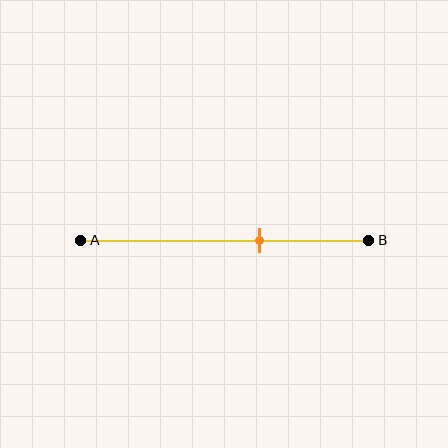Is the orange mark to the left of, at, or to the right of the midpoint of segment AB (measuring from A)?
The orange mark is to the right of the midpoint of segment AB.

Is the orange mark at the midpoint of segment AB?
No, the mark is at about 60% from A, not at the 50% midpoint.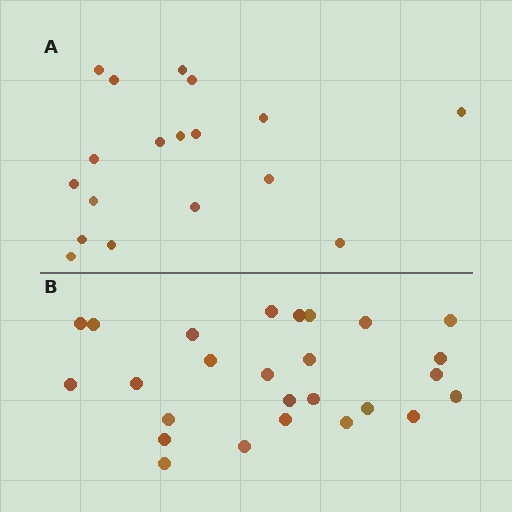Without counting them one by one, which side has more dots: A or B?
Region B (the bottom region) has more dots.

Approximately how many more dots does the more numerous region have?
Region B has roughly 8 or so more dots than region A.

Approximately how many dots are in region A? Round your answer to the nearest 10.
About 20 dots. (The exact count is 18, which rounds to 20.)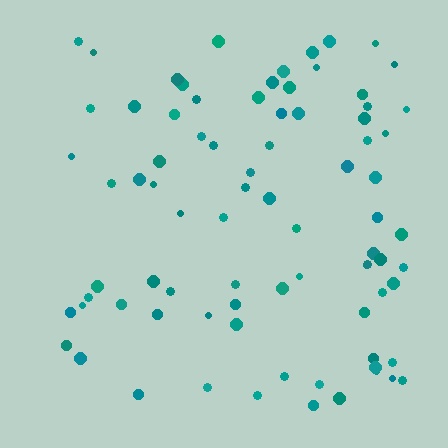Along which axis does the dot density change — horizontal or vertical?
Horizontal.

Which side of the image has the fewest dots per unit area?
The left.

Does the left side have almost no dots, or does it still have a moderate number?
Still a moderate number, just noticeably fewer than the right.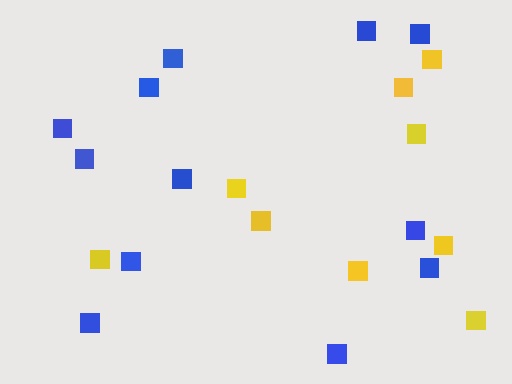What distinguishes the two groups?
There are 2 groups: one group of blue squares (12) and one group of yellow squares (9).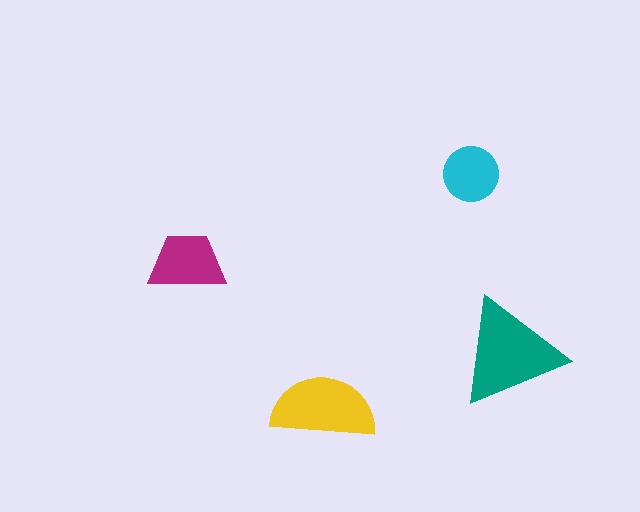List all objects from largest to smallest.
The teal triangle, the yellow semicircle, the magenta trapezoid, the cyan circle.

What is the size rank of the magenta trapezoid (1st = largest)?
3rd.